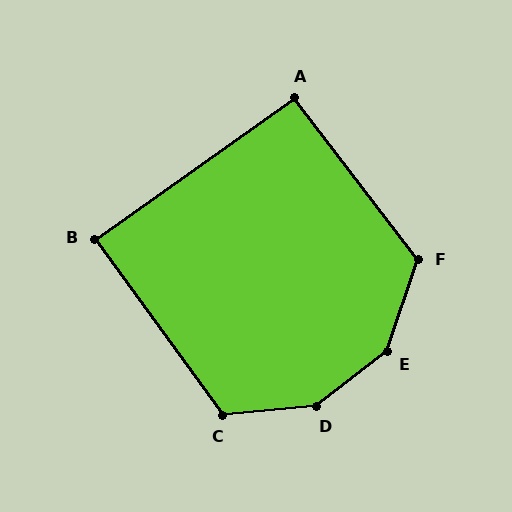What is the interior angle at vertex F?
Approximately 124 degrees (obtuse).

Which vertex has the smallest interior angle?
B, at approximately 89 degrees.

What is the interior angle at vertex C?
Approximately 121 degrees (obtuse).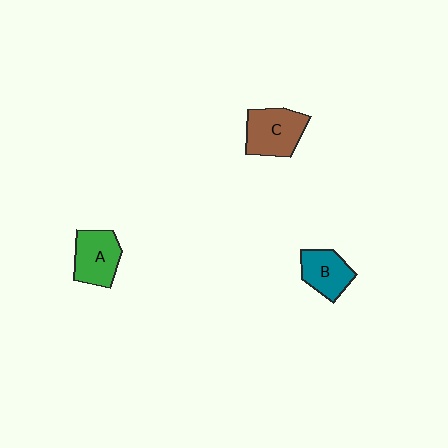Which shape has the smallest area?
Shape B (teal).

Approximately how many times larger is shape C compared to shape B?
Approximately 1.3 times.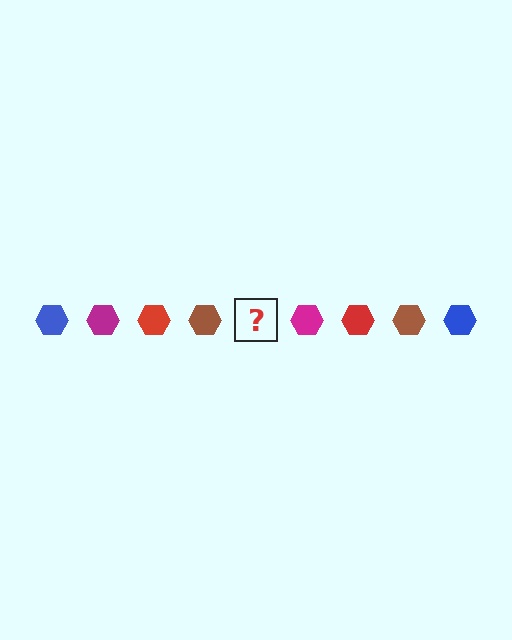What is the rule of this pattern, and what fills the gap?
The rule is that the pattern cycles through blue, magenta, red, brown hexagons. The gap should be filled with a blue hexagon.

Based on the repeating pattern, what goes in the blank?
The blank should be a blue hexagon.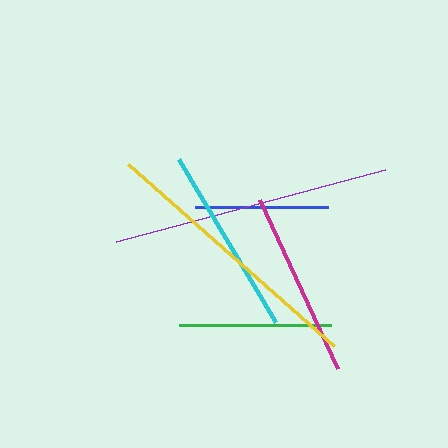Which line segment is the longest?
The purple line is the longest at approximately 278 pixels.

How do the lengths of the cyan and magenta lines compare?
The cyan and magenta lines are approximately the same length.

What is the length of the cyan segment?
The cyan segment is approximately 189 pixels long.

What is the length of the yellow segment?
The yellow segment is approximately 275 pixels long.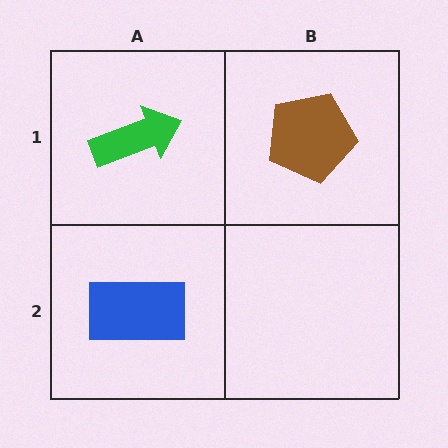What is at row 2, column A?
A blue rectangle.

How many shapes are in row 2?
1 shape.